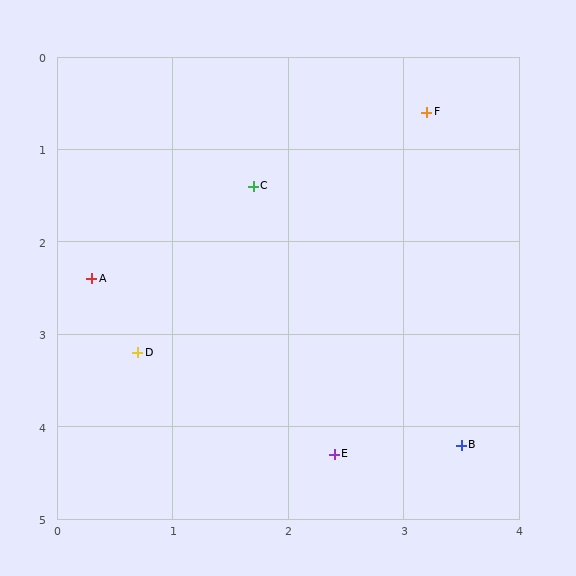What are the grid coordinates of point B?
Point B is at approximately (3.5, 4.2).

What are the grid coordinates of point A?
Point A is at approximately (0.3, 2.4).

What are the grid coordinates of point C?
Point C is at approximately (1.7, 1.4).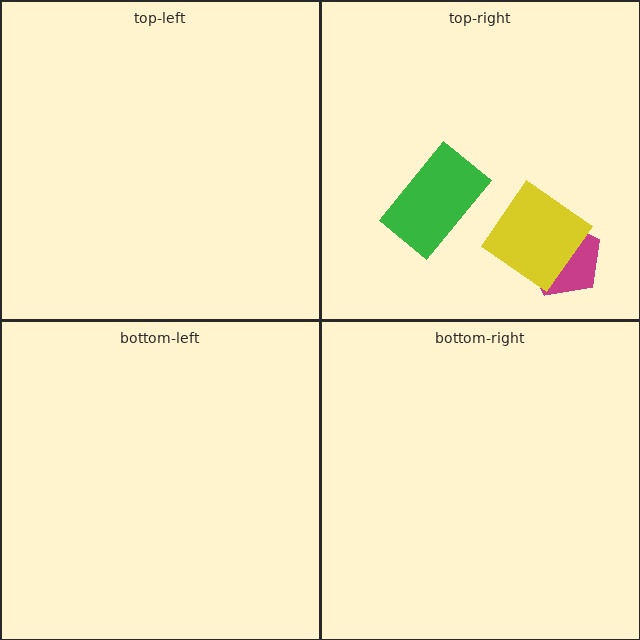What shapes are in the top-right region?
The green rectangle, the magenta pentagon, the yellow diamond.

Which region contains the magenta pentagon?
The top-right region.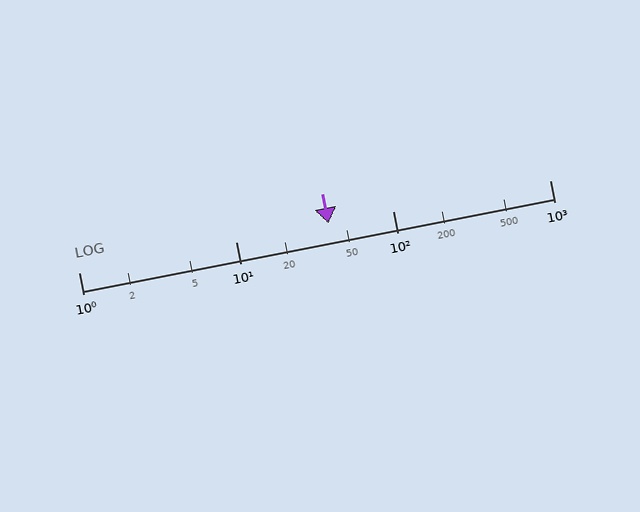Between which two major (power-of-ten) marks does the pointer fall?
The pointer is between 10 and 100.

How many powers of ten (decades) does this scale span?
The scale spans 3 decades, from 1 to 1000.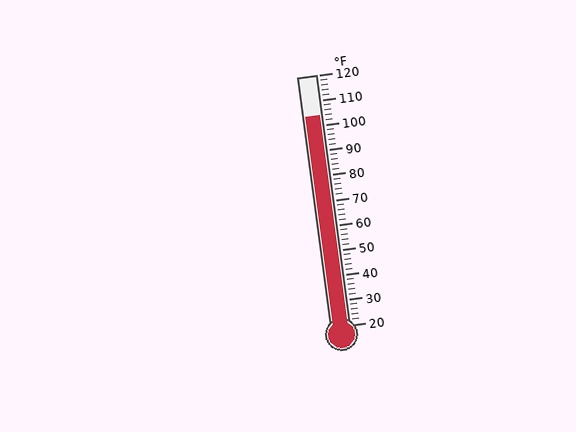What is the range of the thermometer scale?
The thermometer scale ranges from 20°F to 120°F.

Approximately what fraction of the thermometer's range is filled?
The thermometer is filled to approximately 85% of its range.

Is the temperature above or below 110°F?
The temperature is below 110°F.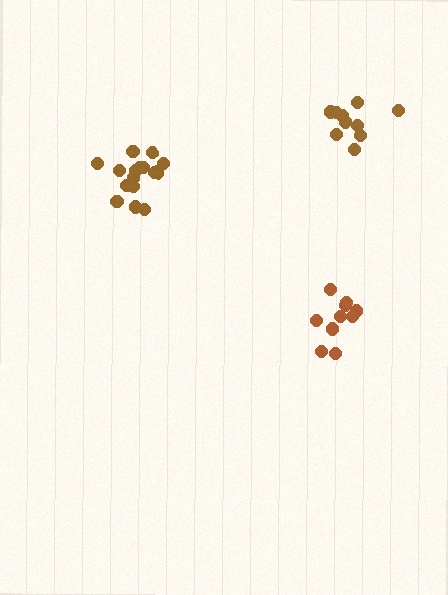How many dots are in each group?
Group 1: 10 dots, Group 2: 16 dots, Group 3: 10 dots (36 total).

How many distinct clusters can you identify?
There are 3 distinct clusters.